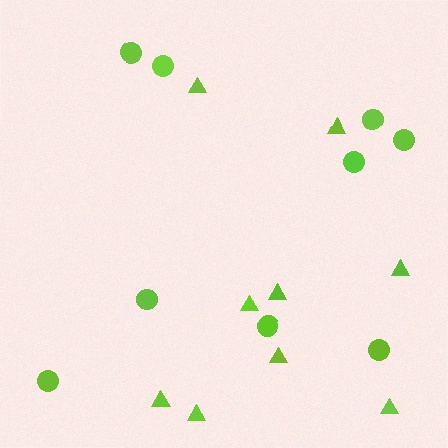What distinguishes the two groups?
There are 2 groups: one group of circles (9) and one group of triangles (9).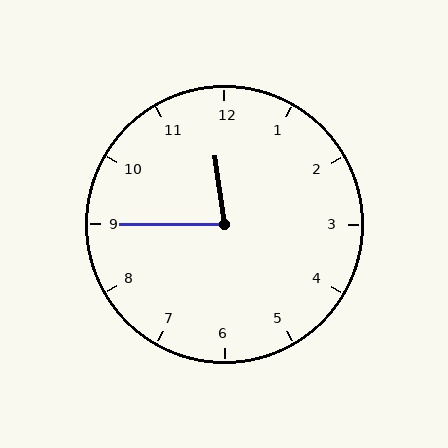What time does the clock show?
11:45.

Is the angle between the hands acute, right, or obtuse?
It is acute.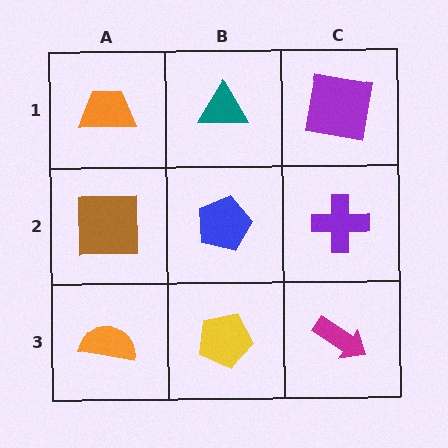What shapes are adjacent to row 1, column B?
A blue pentagon (row 2, column B), an orange trapezoid (row 1, column A), a purple square (row 1, column C).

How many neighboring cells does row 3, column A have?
2.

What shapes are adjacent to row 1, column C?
A purple cross (row 2, column C), a teal triangle (row 1, column B).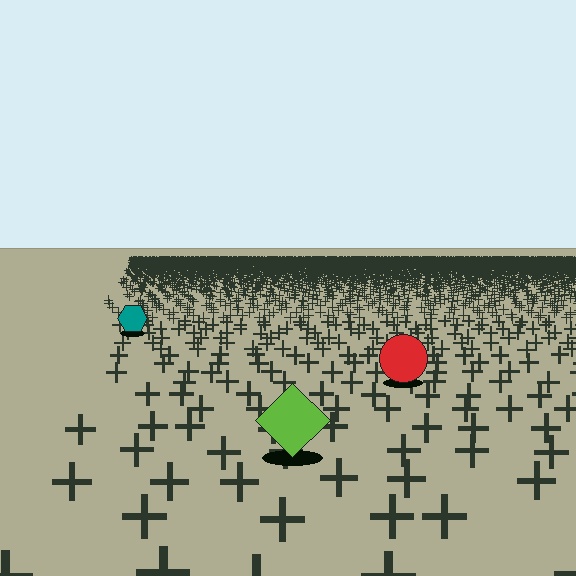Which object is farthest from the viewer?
The teal hexagon is farthest from the viewer. It appears smaller and the ground texture around it is denser.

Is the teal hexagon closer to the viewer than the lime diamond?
No. The lime diamond is closer — you can tell from the texture gradient: the ground texture is coarser near it.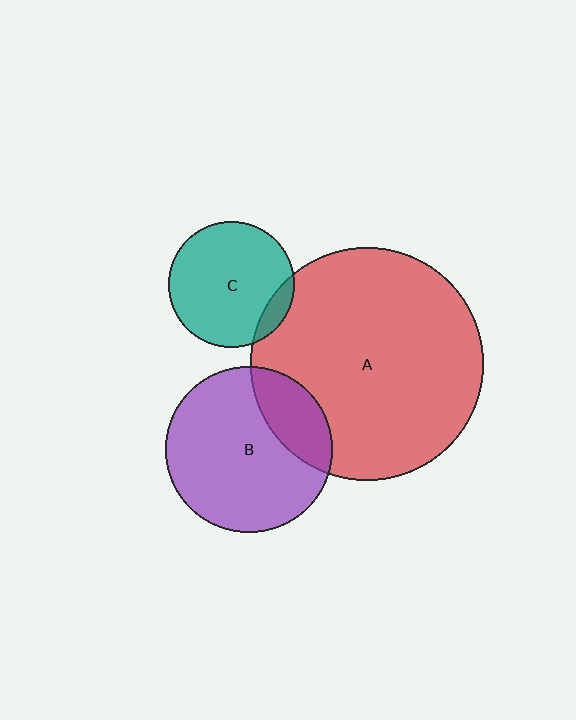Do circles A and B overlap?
Yes.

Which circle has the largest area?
Circle A (red).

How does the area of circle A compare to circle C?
Approximately 3.4 times.